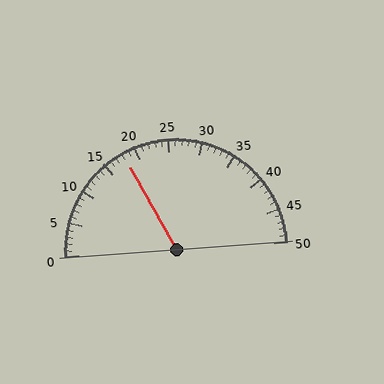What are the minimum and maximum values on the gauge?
The gauge ranges from 0 to 50.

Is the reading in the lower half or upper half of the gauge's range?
The reading is in the lower half of the range (0 to 50).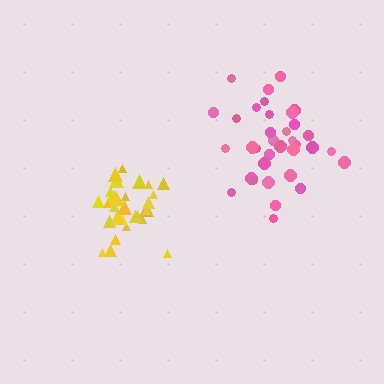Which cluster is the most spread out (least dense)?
Pink.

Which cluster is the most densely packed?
Yellow.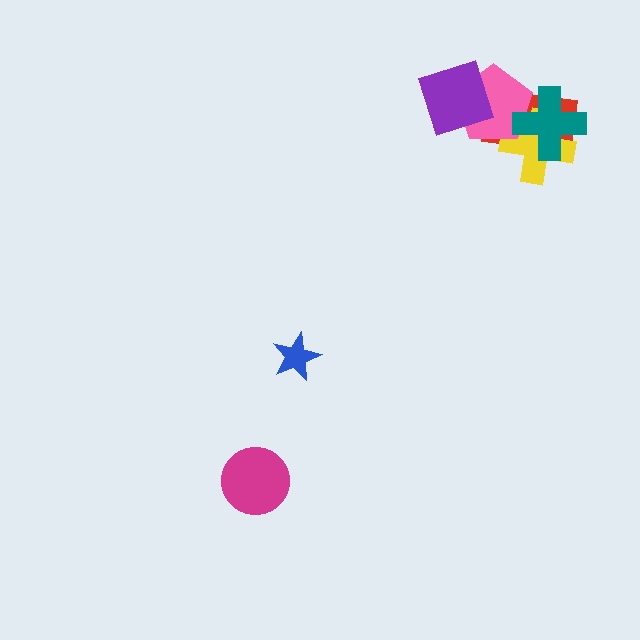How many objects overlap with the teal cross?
3 objects overlap with the teal cross.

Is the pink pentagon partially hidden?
Yes, it is partially covered by another shape.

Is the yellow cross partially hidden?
Yes, it is partially covered by another shape.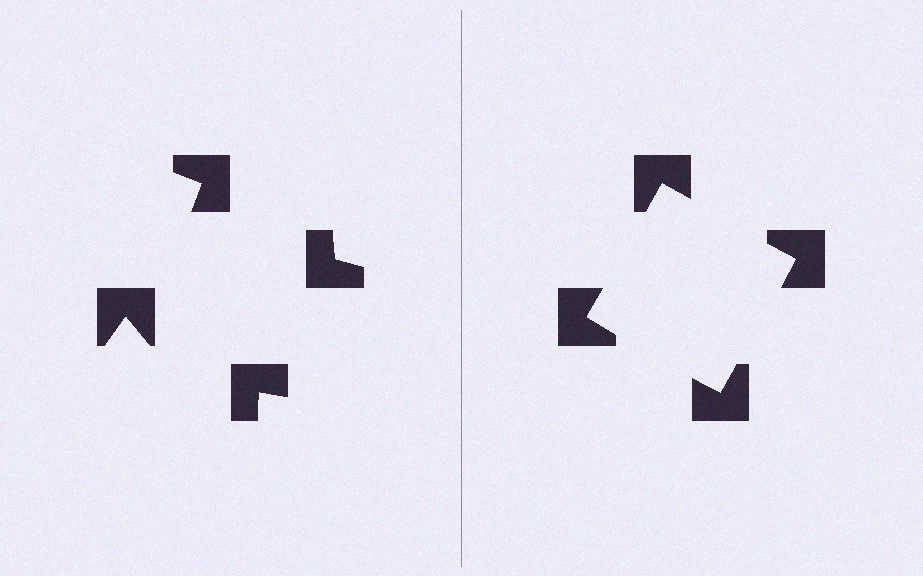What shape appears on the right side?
An illusory square.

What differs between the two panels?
The notched squares are positioned identically on both sides; only the wedge orientations differ. On the right they align to a square; on the left they are misaligned.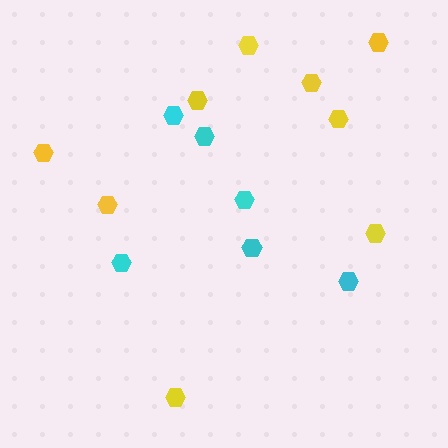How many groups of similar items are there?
There are 2 groups: one group of cyan hexagons (6) and one group of yellow hexagons (9).